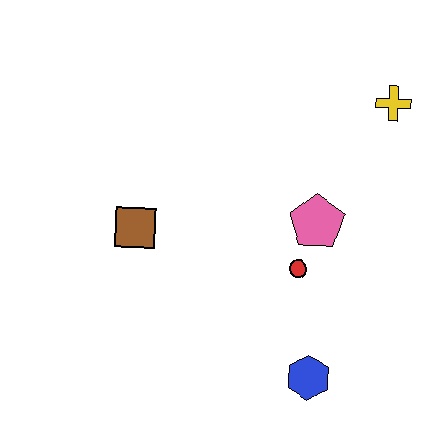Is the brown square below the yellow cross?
Yes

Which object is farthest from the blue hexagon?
The yellow cross is farthest from the blue hexagon.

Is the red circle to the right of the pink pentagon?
No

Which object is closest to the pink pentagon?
The red circle is closest to the pink pentagon.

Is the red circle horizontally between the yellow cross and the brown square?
Yes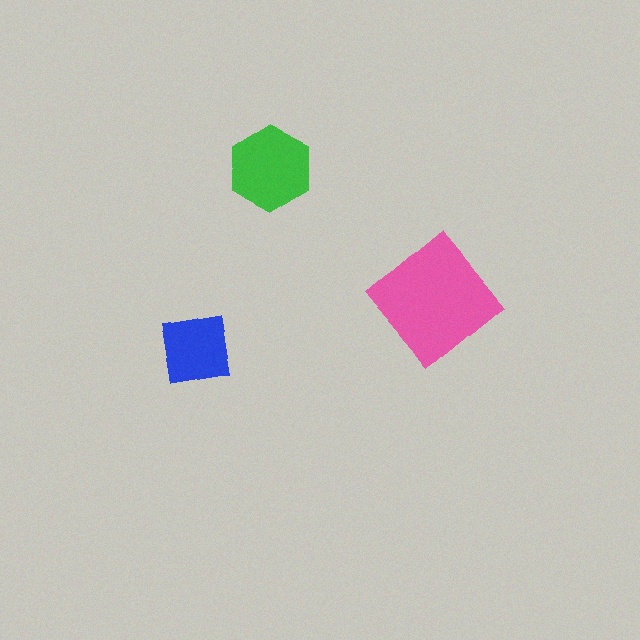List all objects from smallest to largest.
The blue square, the green hexagon, the pink diamond.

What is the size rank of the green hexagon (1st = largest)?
2nd.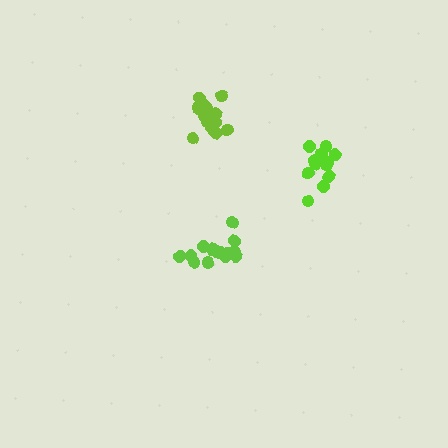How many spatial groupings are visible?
There are 3 spatial groupings.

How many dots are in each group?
Group 1: 17 dots, Group 2: 17 dots, Group 3: 12 dots (46 total).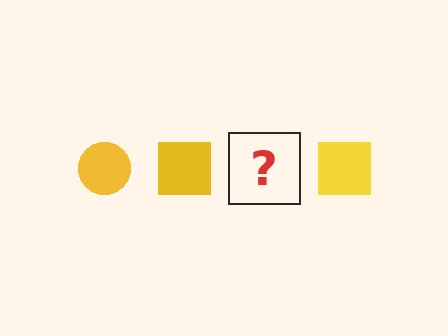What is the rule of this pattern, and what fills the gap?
The rule is that the pattern cycles through circle, square shapes in yellow. The gap should be filled with a yellow circle.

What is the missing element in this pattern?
The missing element is a yellow circle.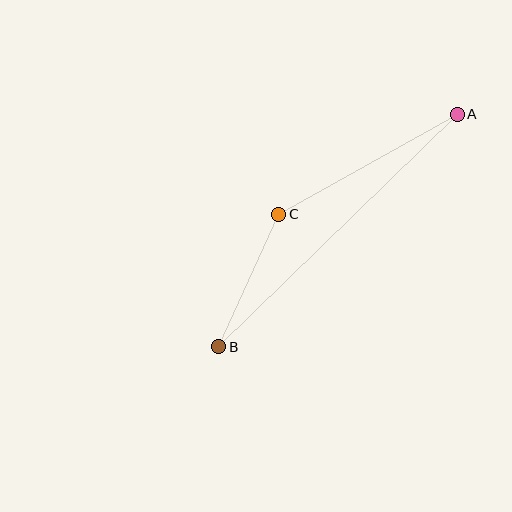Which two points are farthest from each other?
Points A and B are farthest from each other.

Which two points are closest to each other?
Points B and C are closest to each other.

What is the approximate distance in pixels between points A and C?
The distance between A and C is approximately 205 pixels.